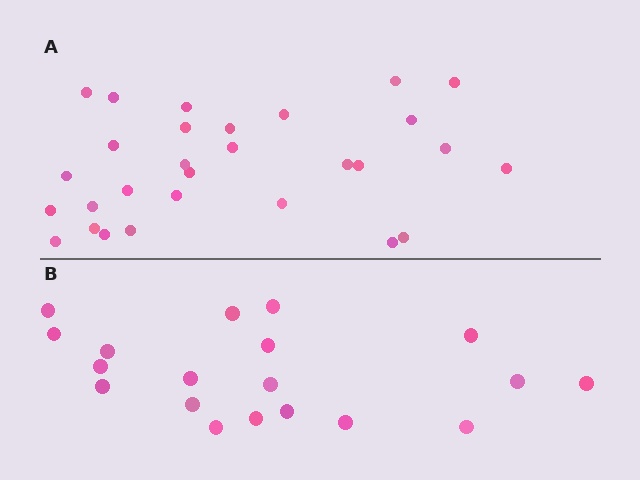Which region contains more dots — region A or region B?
Region A (the top region) has more dots.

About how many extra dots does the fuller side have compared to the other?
Region A has roughly 10 or so more dots than region B.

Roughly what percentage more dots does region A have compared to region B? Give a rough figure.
About 55% more.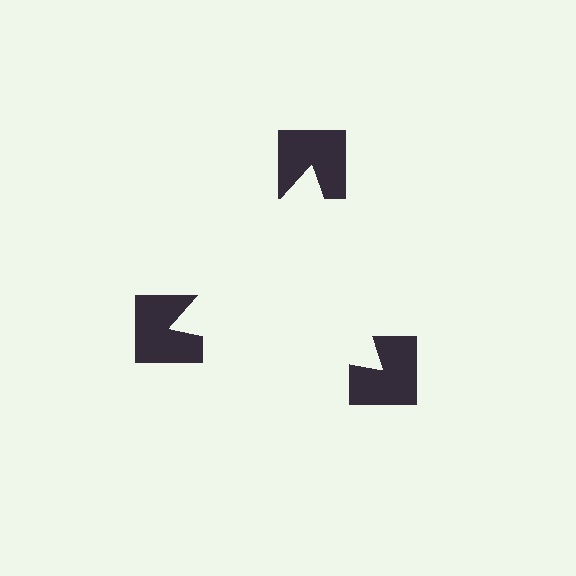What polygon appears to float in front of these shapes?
An illusory triangle — its edges are inferred from the aligned wedge cuts in the notched squares, not physically drawn.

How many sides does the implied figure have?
3 sides.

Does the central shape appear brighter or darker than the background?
It typically appears slightly brighter than the background, even though no actual brightness change is drawn.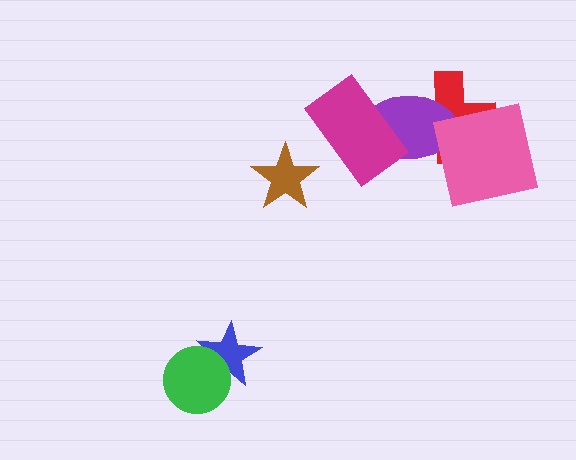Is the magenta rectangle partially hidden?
No, no other shape covers it.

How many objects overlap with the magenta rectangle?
1 object overlaps with the magenta rectangle.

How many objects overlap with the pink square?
2 objects overlap with the pink square.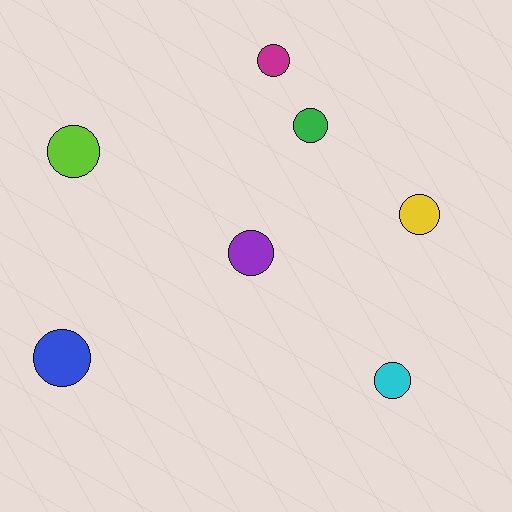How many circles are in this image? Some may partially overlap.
There are 7 circles.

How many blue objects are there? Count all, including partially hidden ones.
There is 1 blue object.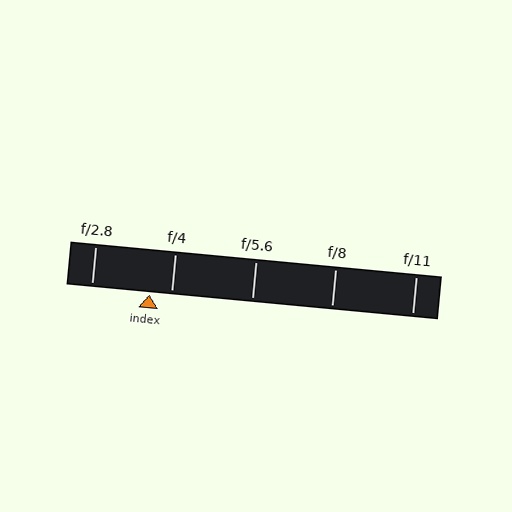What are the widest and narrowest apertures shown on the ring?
The widest aperture shown is f/2.8 and the narrowest is f/11.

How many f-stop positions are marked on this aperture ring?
There are 5 f-stop positions marked.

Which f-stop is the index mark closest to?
The index mark is closest to f/4.